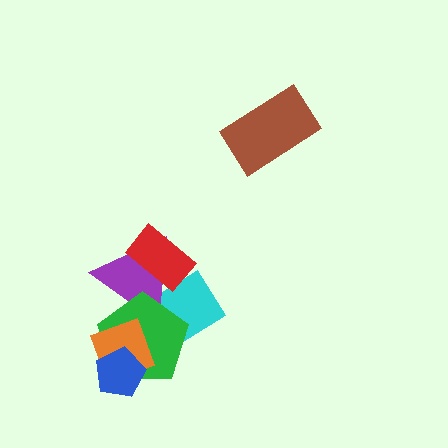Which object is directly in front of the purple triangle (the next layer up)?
The green pentagon is directly in front of the purple triangle.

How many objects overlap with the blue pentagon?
2 objects overlap with the blue pentagon.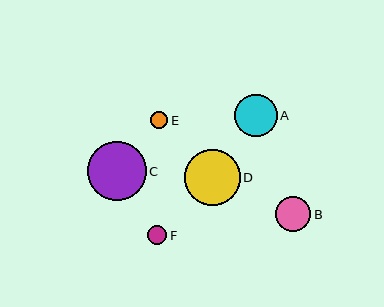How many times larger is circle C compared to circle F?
Circle C is approximately 3.1 times the size of circle F.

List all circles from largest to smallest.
From largest to smallest: C, D, A, B, F, E.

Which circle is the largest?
Circle C is the largest with a size of approximately 59 pixels.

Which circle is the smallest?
Circle E is the smallest with a size of approximately 17 pixels.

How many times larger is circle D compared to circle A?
Circle D is approximately 1.3 times the size of circle A.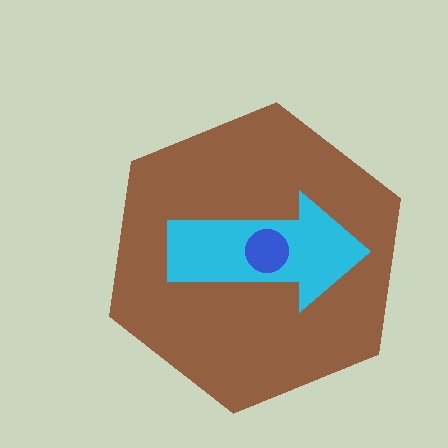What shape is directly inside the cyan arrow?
The blue circle.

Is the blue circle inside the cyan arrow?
Yes.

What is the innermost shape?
The blue circle.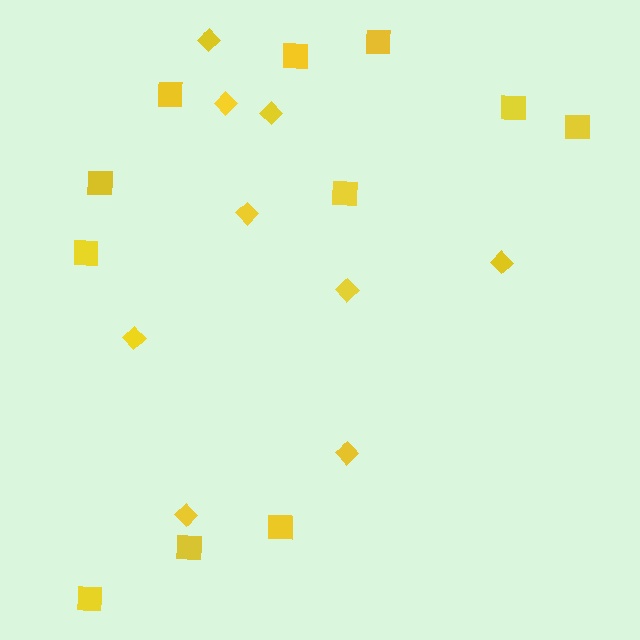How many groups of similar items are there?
There are 2 groups: one group of diamonds (9) and one group of squares (11).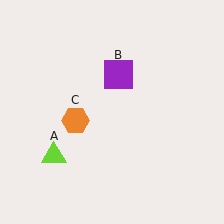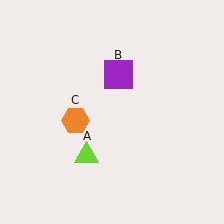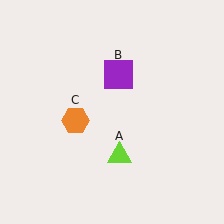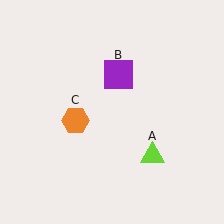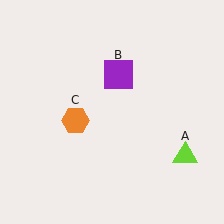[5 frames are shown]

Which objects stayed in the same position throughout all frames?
Purple square (object B) and orange hexagon (object C) remained stationary.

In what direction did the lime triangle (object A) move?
The lime triangle (object A) moved right.